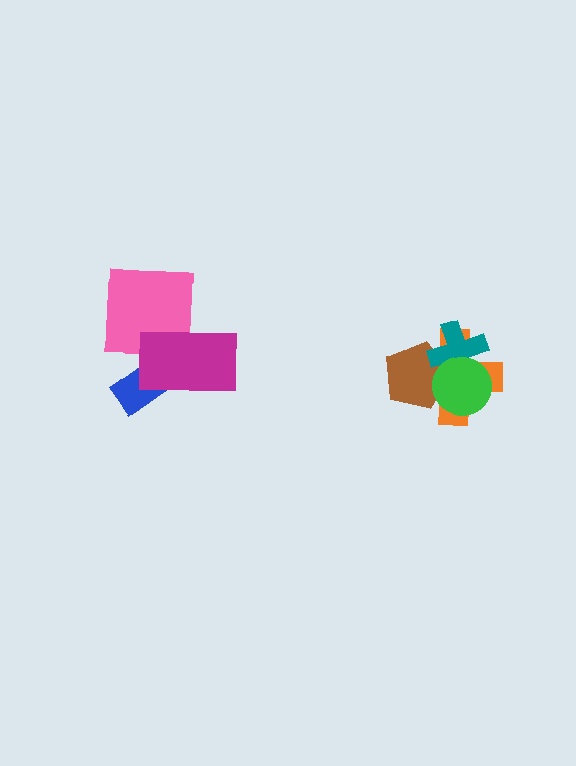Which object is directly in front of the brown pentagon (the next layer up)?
The teal cross is directly in front of the brown pentagon.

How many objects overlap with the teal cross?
3 objects overlap with the teal cross.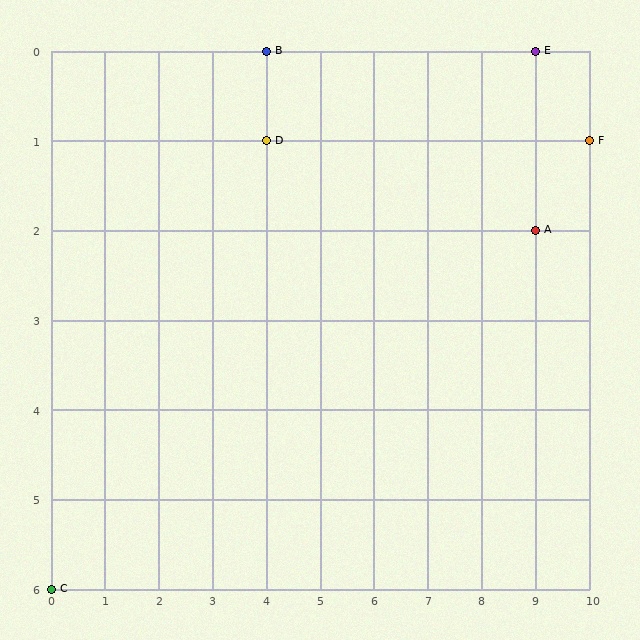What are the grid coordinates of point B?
Point B is at grid coordinates (4, 0).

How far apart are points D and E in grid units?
Points D and E are 5 columns and 1 row apart (about 5.1 grid units diagonally).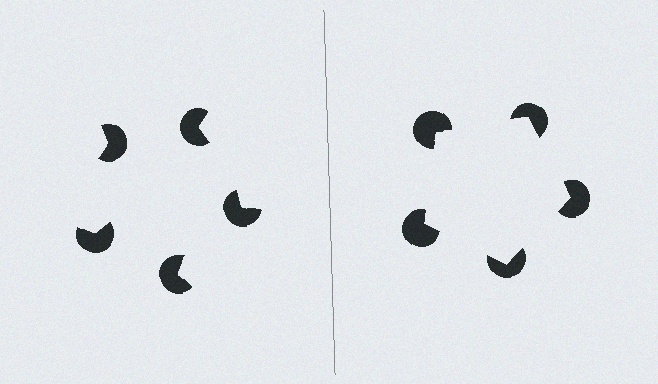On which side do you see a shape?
An illusory pentagon appears on the right side. On the left side the wedge cuts are rotated, so no coherent shape forms.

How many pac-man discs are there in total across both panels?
10 — 5 on each side.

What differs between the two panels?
The pac-man discs are positioned identically on both sides; only the wedge orientations differ. On the right they align to a pentagon; on the left they are misaligned.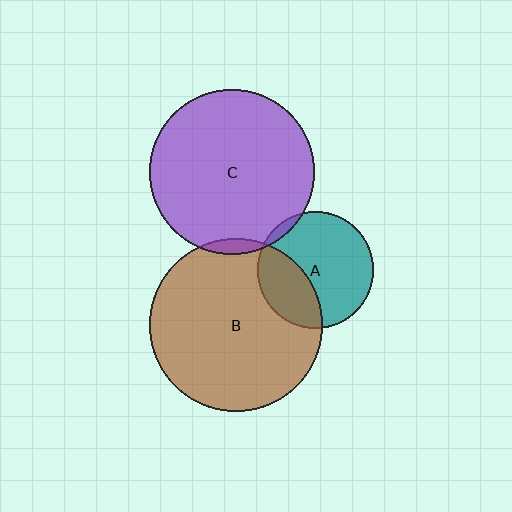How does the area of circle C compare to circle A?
Approximately 2.0 times.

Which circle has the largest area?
Circle B (brown).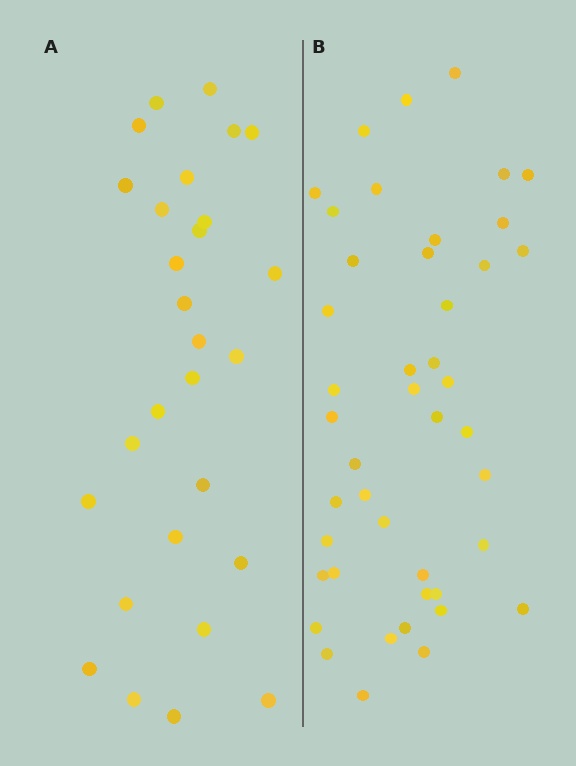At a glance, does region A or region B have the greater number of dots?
Region B (the right region) has more dots.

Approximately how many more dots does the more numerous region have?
Region B has approximately 15 more dots than region A.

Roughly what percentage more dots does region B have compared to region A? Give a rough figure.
About 55% more.